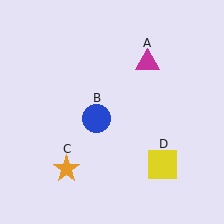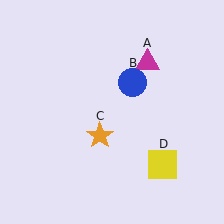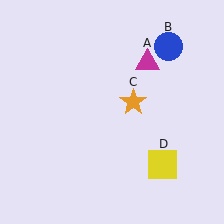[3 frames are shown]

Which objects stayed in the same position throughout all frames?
Magenta triangle (object A) and yellow square (object D) remained stationary.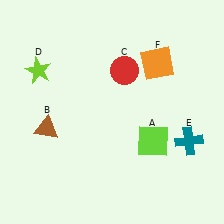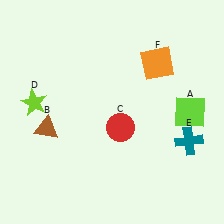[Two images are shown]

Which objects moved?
The objects that moved are: the lime square (A), the red circle (C), the lime star (D).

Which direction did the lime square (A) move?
The lime square (A) moved right.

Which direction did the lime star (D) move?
The lime star (D) moved down.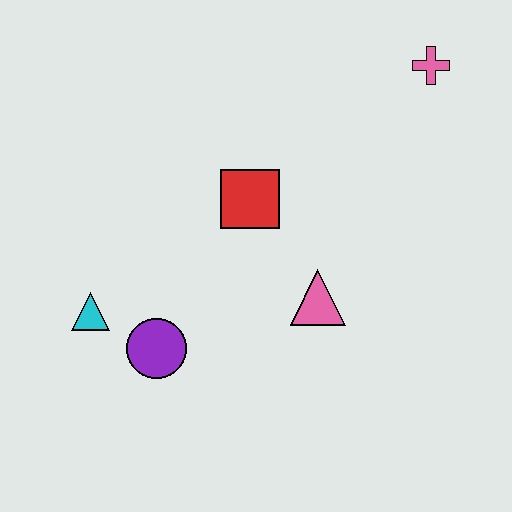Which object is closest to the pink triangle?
The red square is closest to the pink triangle.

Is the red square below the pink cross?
Yes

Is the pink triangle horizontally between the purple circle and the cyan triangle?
No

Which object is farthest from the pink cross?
The cyan triangle is farthest from the pink cross.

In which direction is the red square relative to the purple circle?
The red square is above the purple circle.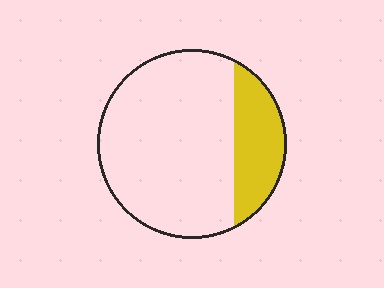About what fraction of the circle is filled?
About one quarter (1/4).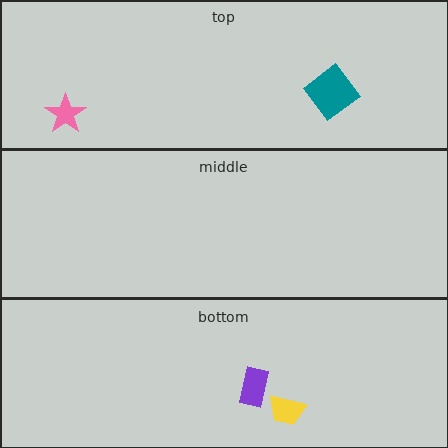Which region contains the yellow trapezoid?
The bottom region.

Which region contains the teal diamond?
The top region.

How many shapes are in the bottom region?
2.